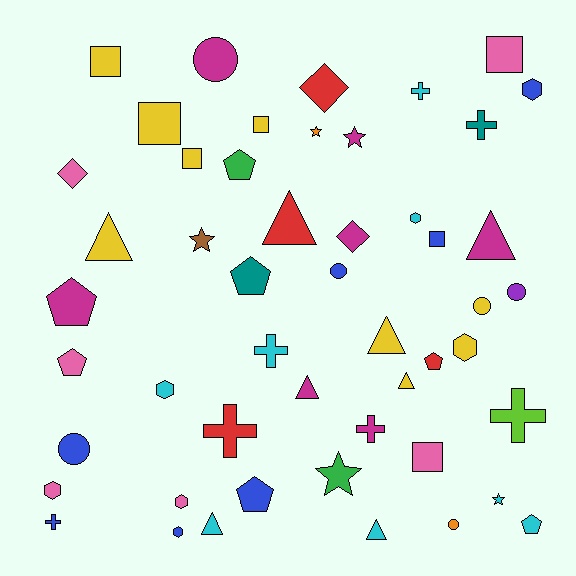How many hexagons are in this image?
There are 7 hexagons.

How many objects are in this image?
There are 50 objects.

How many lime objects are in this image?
There is 1 lime object.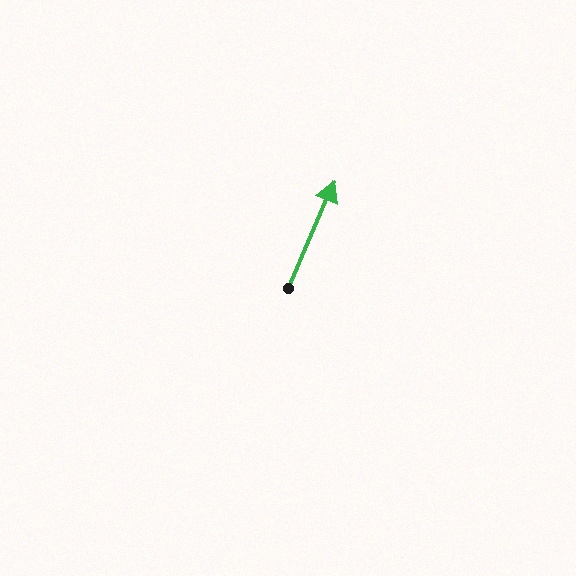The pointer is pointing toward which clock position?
Roughly 1 o'clock.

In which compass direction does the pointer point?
Northeast.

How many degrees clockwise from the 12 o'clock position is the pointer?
Approximately 24 degrees.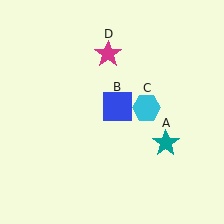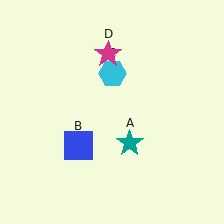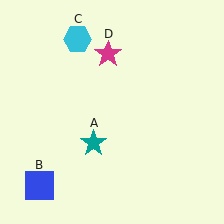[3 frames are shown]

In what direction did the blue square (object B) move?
The blue square (object B) moved down and to the left.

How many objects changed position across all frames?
3 objects changed position: teal star (object A), blue square (object B), cyan hexagon (object C).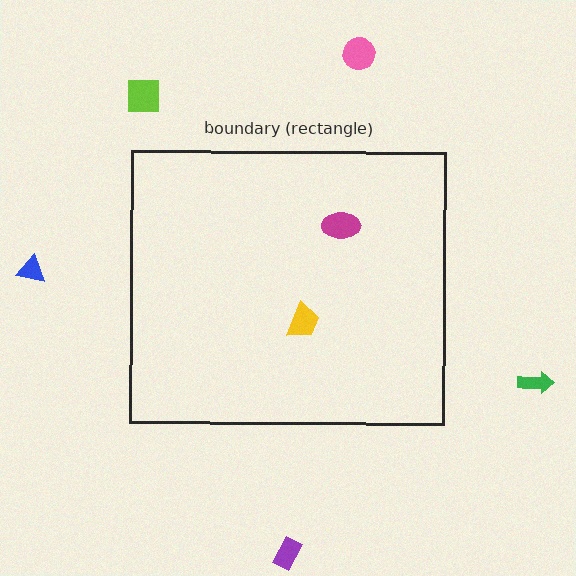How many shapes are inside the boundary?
2 inside, 5 outside.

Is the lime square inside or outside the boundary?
Outside.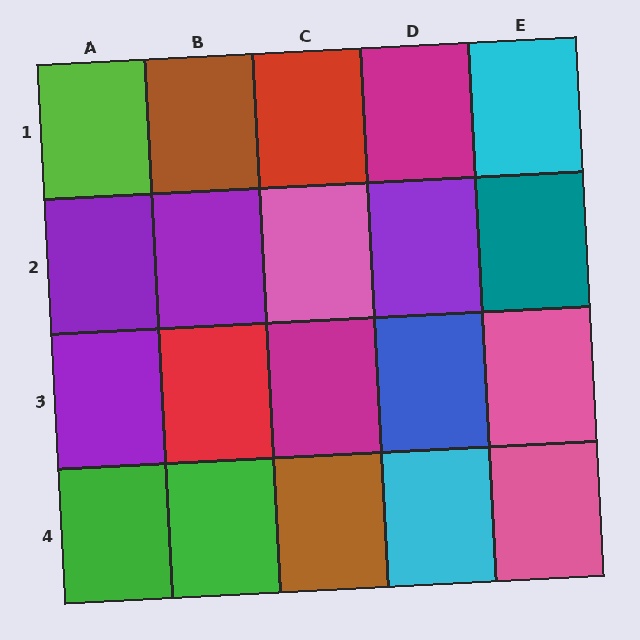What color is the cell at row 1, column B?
Brown.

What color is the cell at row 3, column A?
Purple.